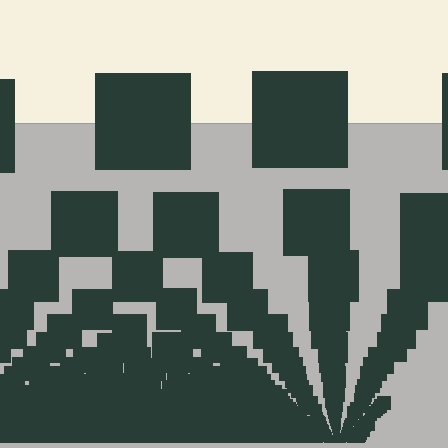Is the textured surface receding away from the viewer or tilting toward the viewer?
The surface appears to tilt toward the viewer. Texture elements get larger and sparser toward the top.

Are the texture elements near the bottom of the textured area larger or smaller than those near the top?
Smaller. The gradient is inverted — elements near the bottom are smaller and denser.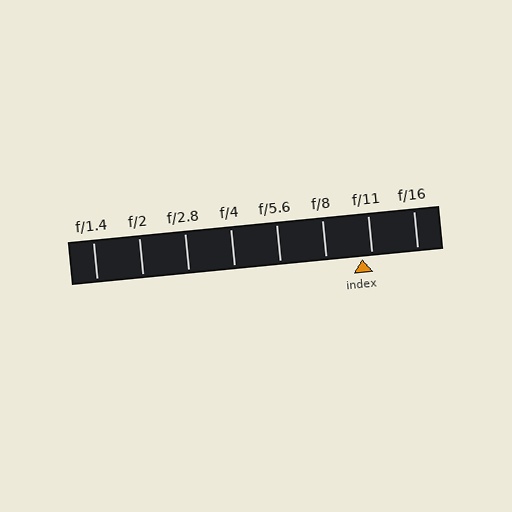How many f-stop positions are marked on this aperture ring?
There are 8 f-stop positions marked.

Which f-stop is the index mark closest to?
The index mark is closest to f/11.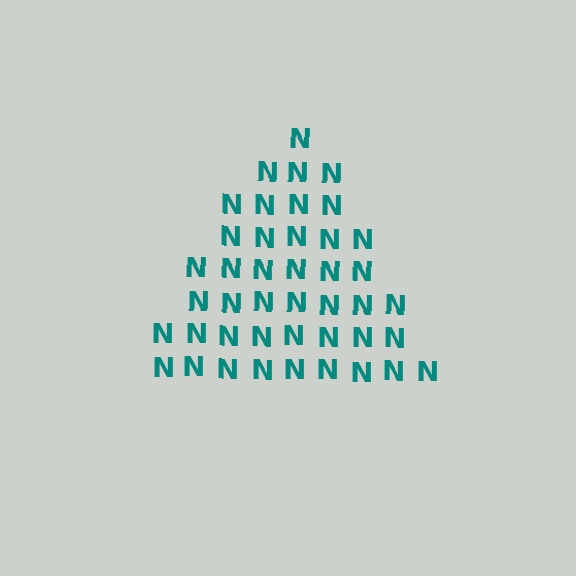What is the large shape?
The large shape is a triangle.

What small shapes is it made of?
It is made of small letter N's.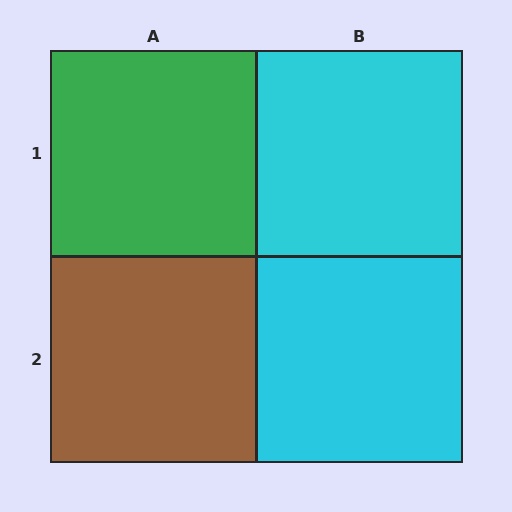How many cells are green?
1 cell is green.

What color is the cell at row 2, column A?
Brown.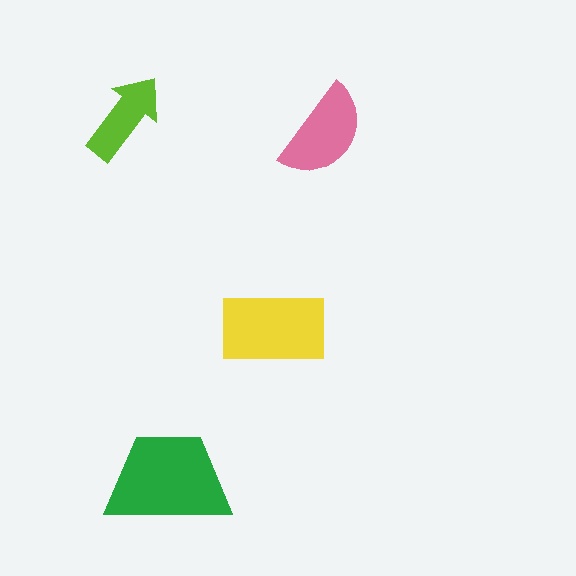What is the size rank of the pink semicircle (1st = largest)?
3rd.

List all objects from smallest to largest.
The lime arrow, the pink semicircle, the yellow rectangle, the green trapezoid.